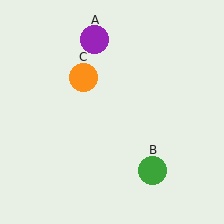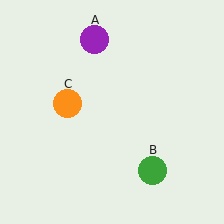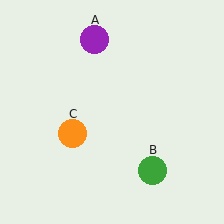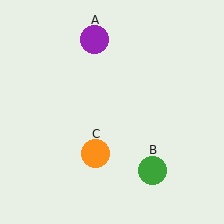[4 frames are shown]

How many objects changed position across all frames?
1 object changed position: orange circle (object C).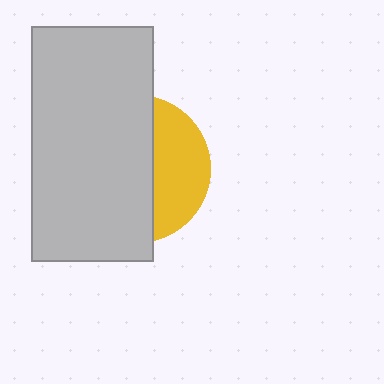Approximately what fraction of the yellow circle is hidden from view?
Roughly 64% of the yellow circle is hidden behind the light gray rectangle.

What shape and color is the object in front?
The object in front is a light gray rectangle.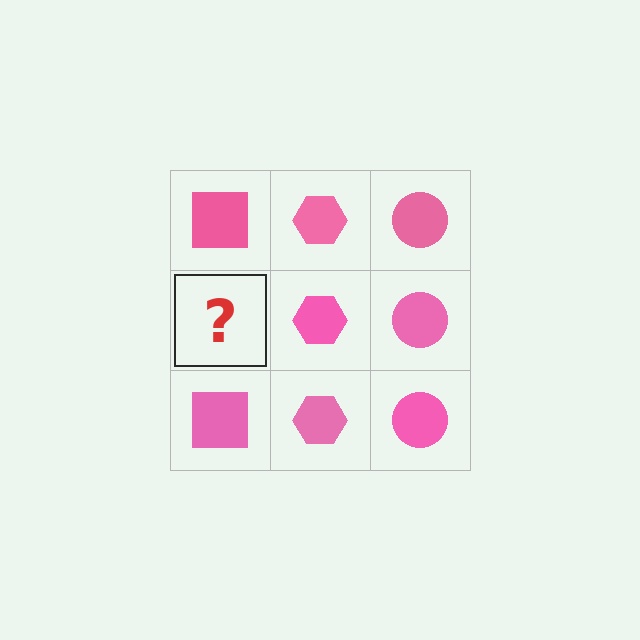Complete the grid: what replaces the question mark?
The question mark should be replaced with a pink square.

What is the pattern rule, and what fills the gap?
The rule is that each column has a consistent shape. The gap should be filled with a pink square.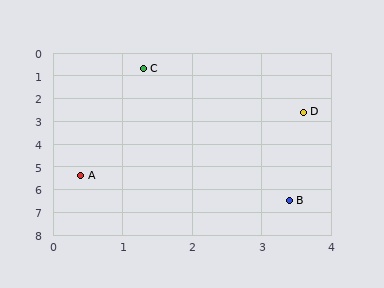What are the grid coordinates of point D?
Point D is at approximately (3.6, 2.6).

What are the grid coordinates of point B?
Point B is at approximately (3.4, 6.5).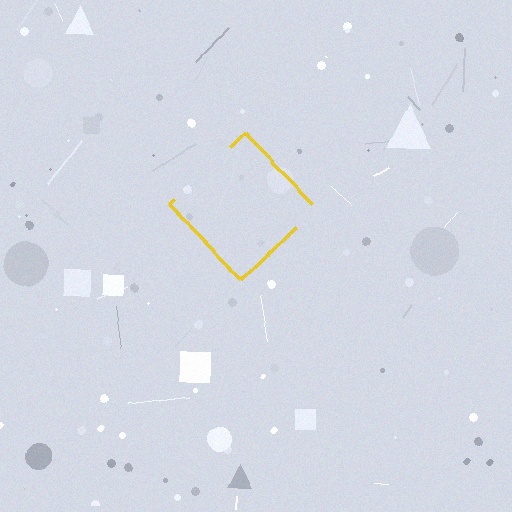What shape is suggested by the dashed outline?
The dashed outline suggests a diamond.